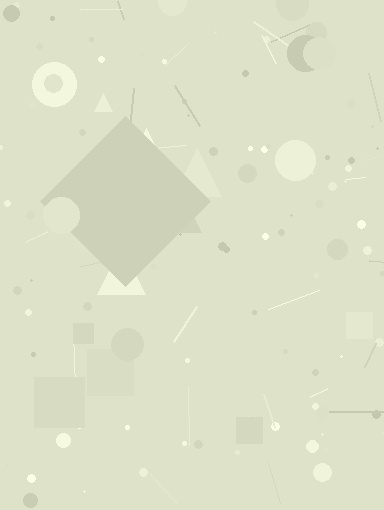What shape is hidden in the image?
A diamond is hidden in the image.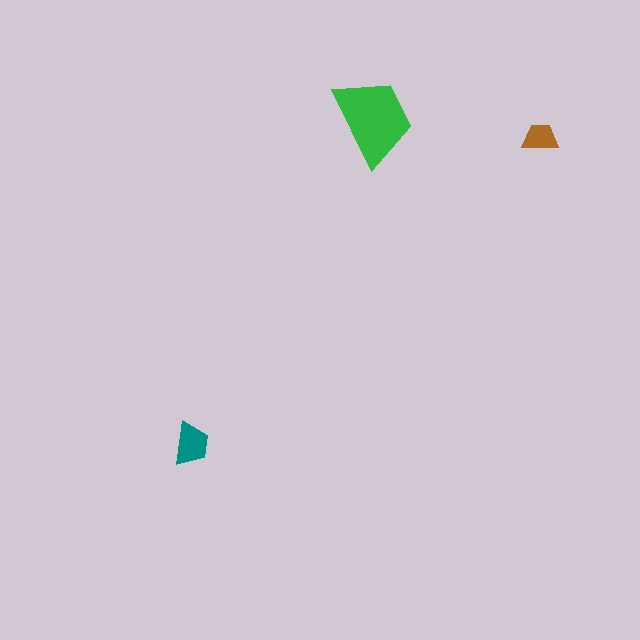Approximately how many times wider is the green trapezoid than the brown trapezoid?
About 2.5 times wider.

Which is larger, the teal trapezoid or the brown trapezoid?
The teal one.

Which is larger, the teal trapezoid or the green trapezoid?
The green one.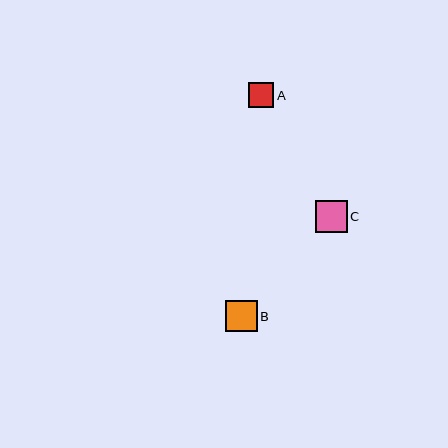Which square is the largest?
Square C is the largest with a size of approximately 32 pixels.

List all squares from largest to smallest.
From largest to smallest: C, B, A.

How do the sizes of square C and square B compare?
Square C and square B are approximately the same size.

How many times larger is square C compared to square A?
Square C is approximately 1.2 times the size of square A.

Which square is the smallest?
Square A is the smallest with a size of approximately 26 pixels.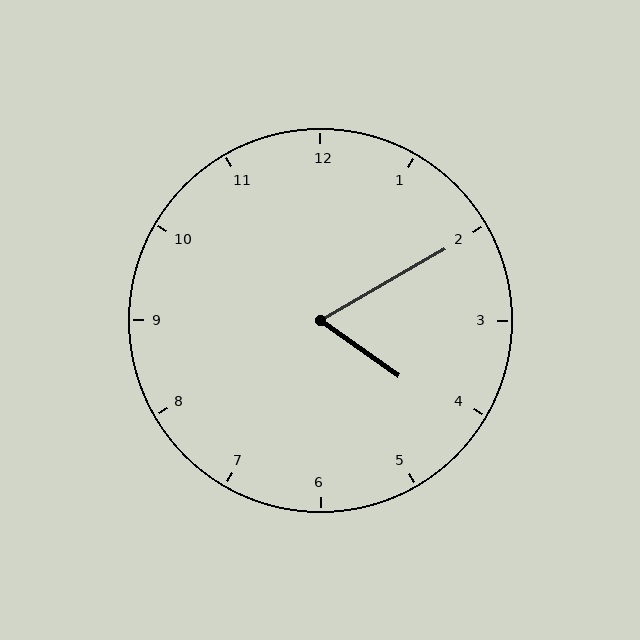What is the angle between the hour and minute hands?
Approximately 65 degrees.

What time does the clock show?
4:10.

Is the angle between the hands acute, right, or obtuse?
It is acute.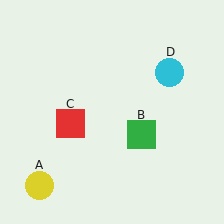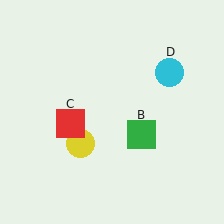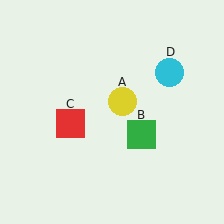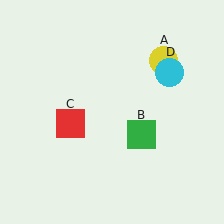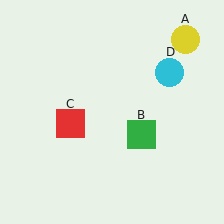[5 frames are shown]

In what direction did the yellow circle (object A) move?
The yellow circle (object A) moved up and to the right.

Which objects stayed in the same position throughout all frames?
Green square (object B) and red square (object C) and cyan circle (object D) remained stationary.